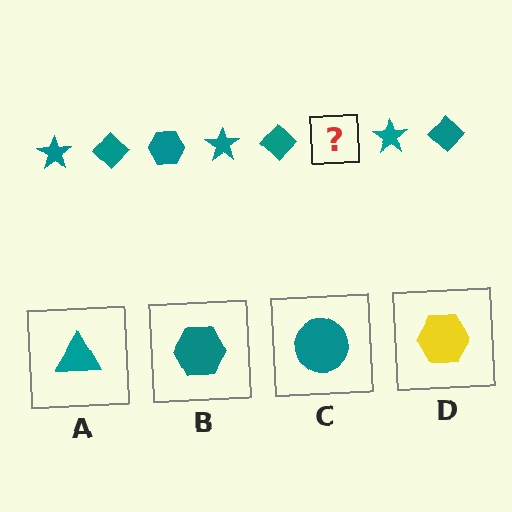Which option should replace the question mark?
Option B.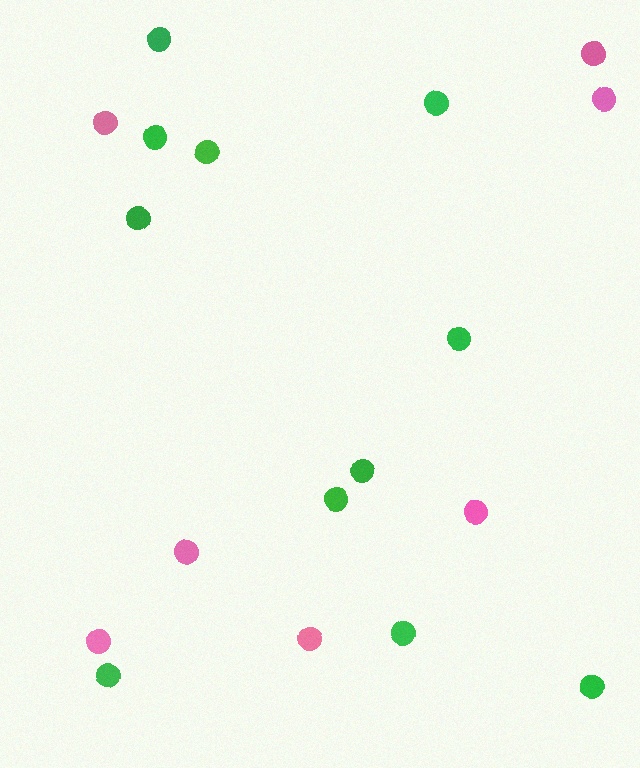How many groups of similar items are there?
There are 2 groups: one group of green circles (11) and one group of pink circles (7).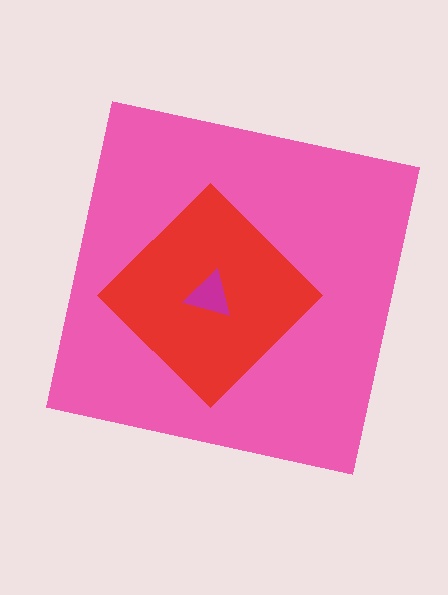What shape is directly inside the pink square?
The red diamond.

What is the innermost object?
The magenta triangle.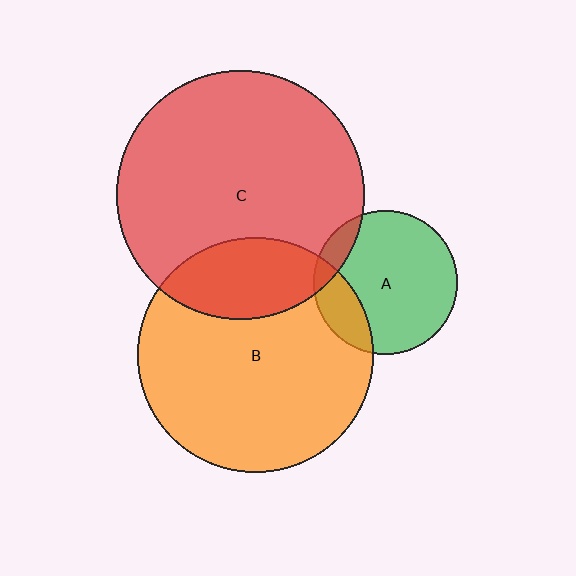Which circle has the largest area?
Circle C (red).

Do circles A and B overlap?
Yes.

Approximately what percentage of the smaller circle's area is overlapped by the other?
Approximately 20%.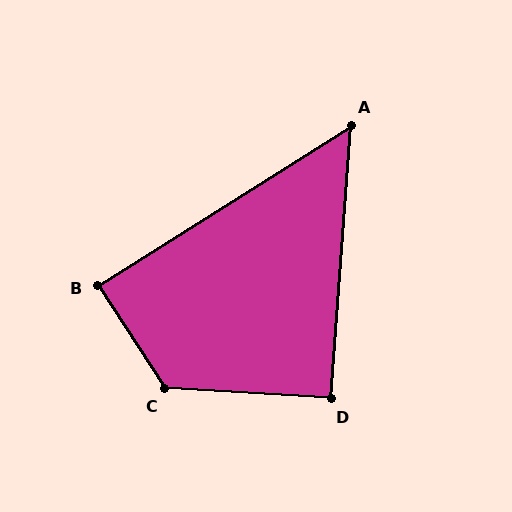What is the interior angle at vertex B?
Approximately 89 degrees (approximately right).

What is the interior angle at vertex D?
Approximately 91 degrees (approximately right).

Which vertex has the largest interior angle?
C, at approximately 126 degrees.